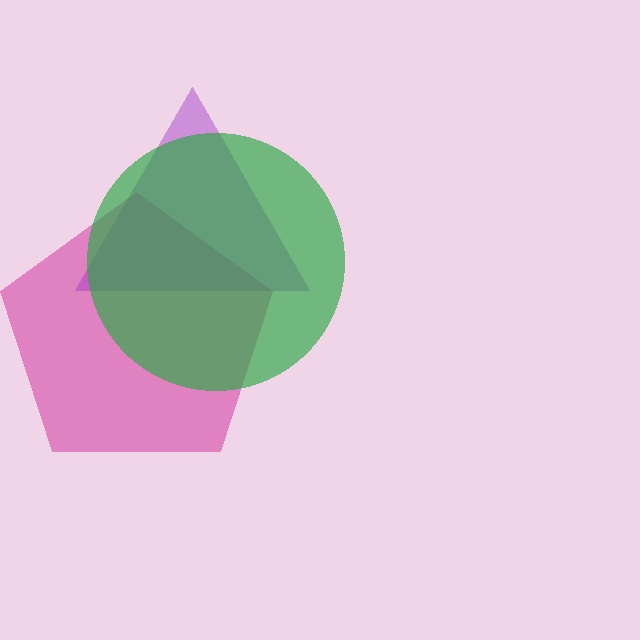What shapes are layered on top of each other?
The layered shapes are: a magenta pentagon, a purple triangle, a green circle.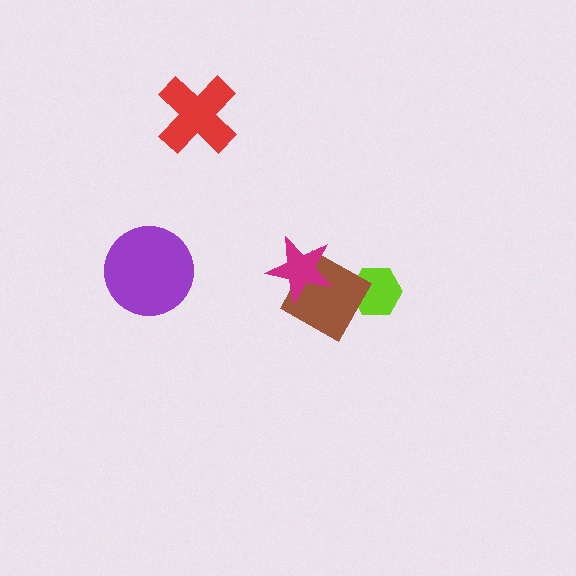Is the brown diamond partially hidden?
Yes, it is partially covered by another shape.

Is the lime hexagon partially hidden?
Yes, it is partially covered by another shape.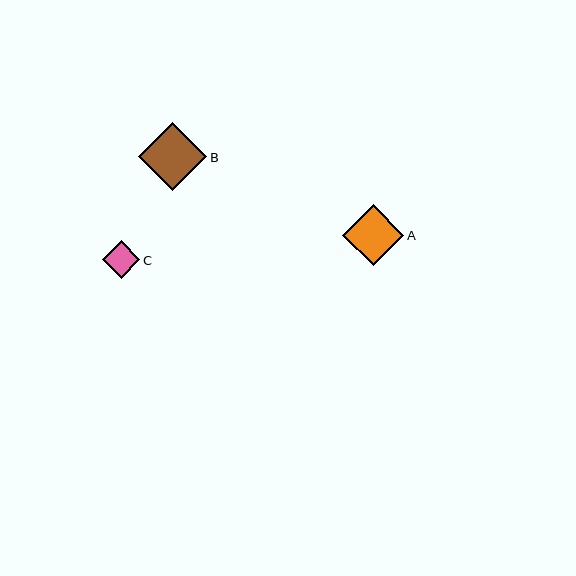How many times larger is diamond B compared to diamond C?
Diamond B is approximately 1.8 times the size of diamond C.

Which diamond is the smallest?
Diamond C is the smallest with a size of approximately 37 pixels.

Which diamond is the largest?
Diamond B is the largest with a size of approximately 68 pixels.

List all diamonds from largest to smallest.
From largest to smallest: B, A, C.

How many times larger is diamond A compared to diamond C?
Diamond A is approximately 1.6 times the size of diamond C.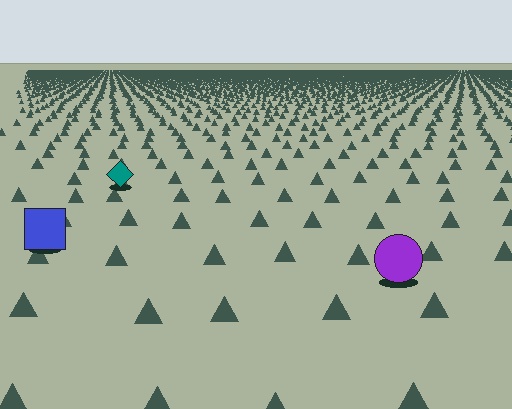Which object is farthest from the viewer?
The teal diamond is farthest from the viewer. It appears smaller and the ground texture around it is denser.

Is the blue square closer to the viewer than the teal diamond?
Yes. The blue square is closer — you can tell from the texture gradient: the ground texture is coarser near it.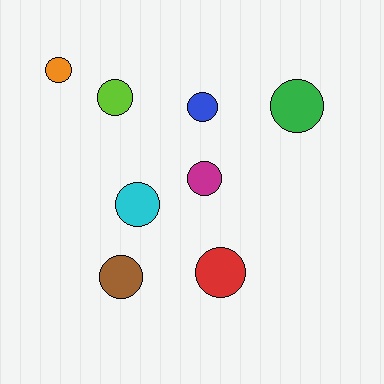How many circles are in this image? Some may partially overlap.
There are 8 circles.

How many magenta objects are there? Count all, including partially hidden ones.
There is 1 magenta object.